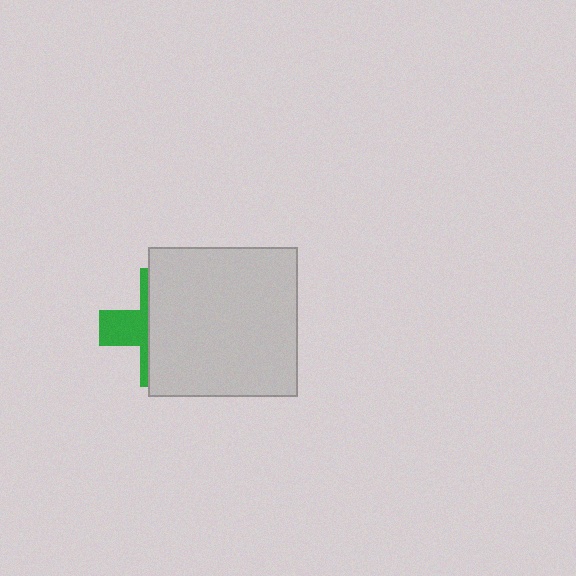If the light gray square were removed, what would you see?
You would see the complete green cross.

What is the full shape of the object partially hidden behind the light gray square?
The partially hidden object is a green cross.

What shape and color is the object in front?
The object in front is a light gray square.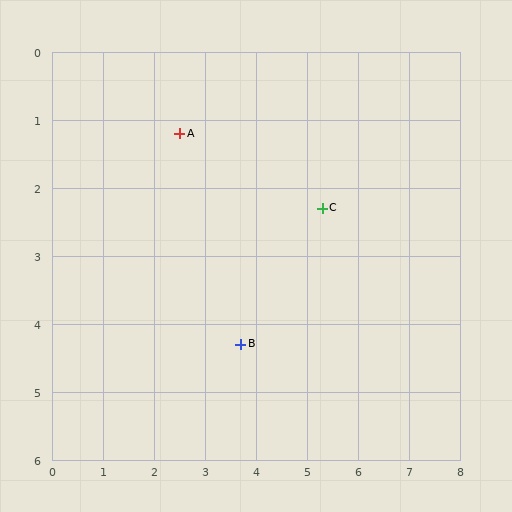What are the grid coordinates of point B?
Point B is at approximately (3.7, 4.3).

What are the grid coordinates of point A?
Point A is at approximately (2.5, 1.2).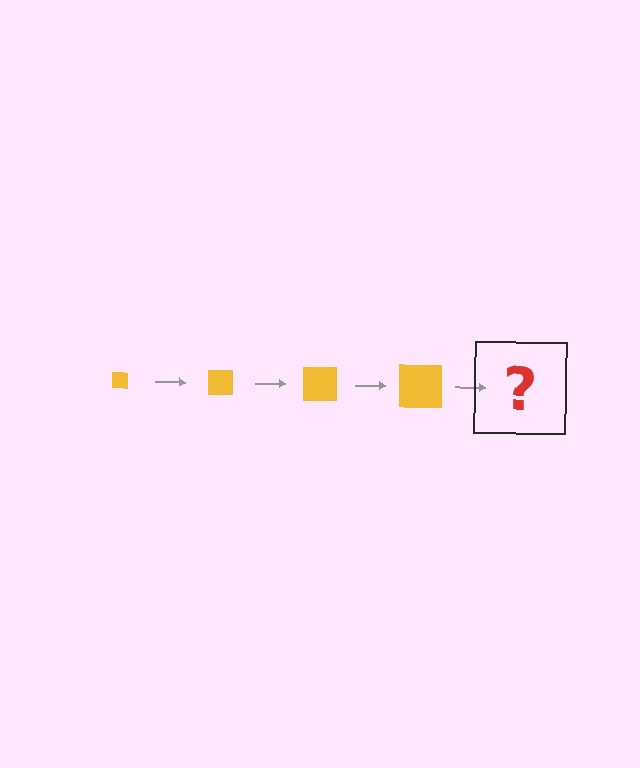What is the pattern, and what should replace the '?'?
The pattern is that the square gets progressively larger each step. The '?' should be a yellow square, larger than the previous one.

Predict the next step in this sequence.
The next step is a yellow square, larger than the previous one.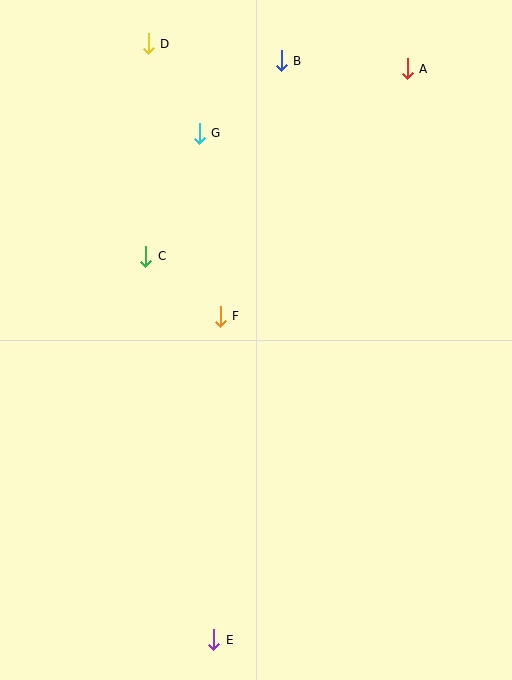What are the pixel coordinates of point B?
Point B is at (281, 61).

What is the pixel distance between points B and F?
The distance between B and F is 263 pixels.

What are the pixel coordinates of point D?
Point D is at (148, 44).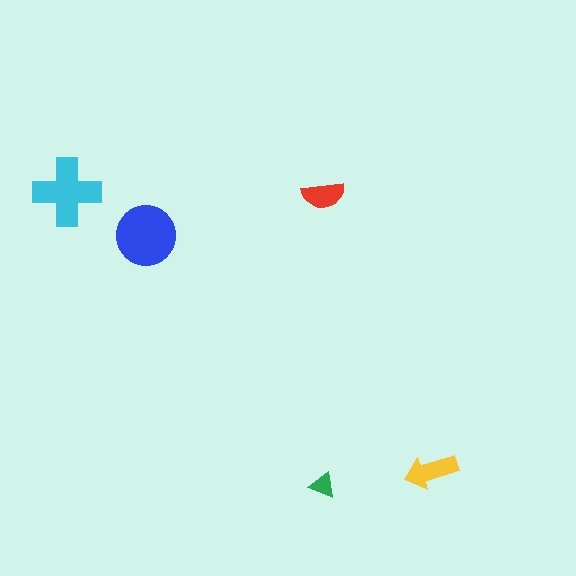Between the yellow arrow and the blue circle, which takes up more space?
The blue circle.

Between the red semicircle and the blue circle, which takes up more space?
The blue circle.